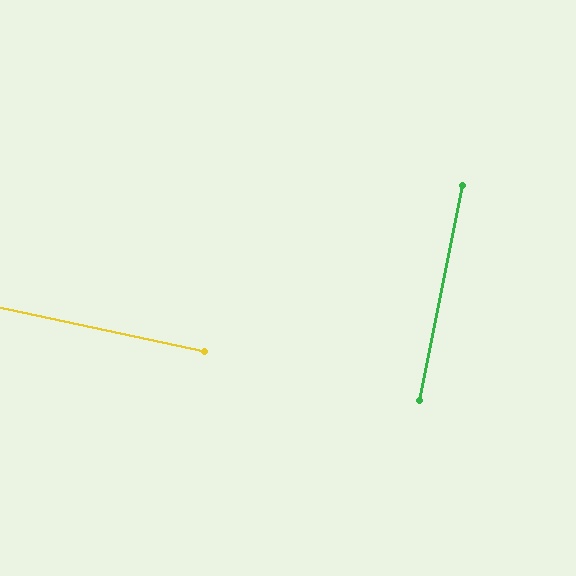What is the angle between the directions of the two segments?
Approximately 89 degrees.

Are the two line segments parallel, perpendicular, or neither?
Perpendicular — they meet at approximately 89°.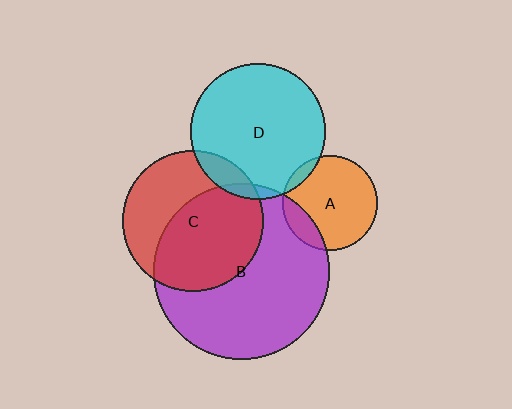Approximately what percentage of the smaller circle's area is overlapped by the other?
Approximately 55%.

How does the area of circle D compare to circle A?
Approximately 2.1 times.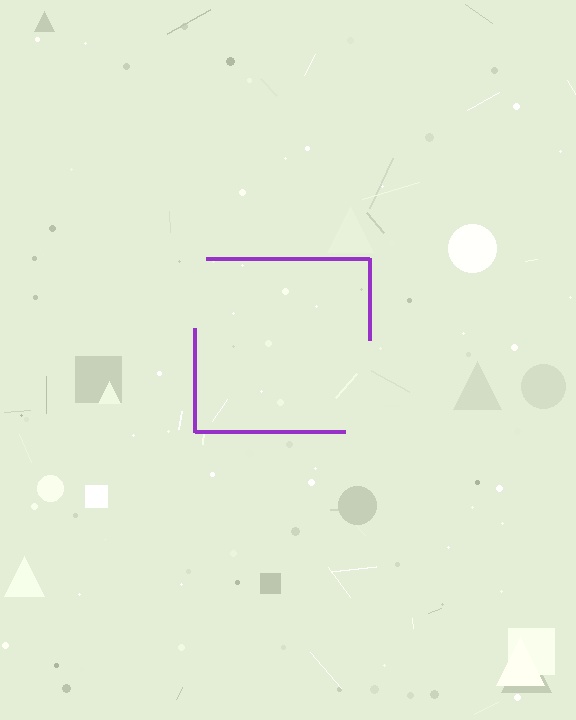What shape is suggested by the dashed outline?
The dashed outline suggests a square.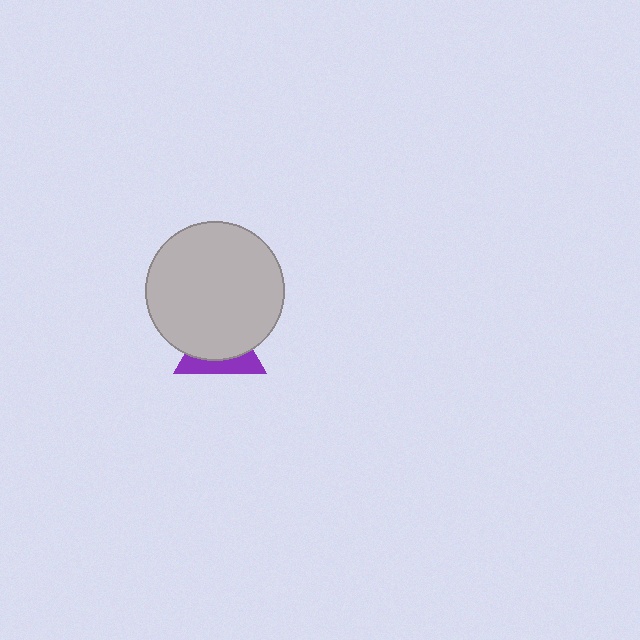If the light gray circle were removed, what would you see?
You would see the complete purple triangle.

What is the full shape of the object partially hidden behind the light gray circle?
The partially hidden object is a purple triangle.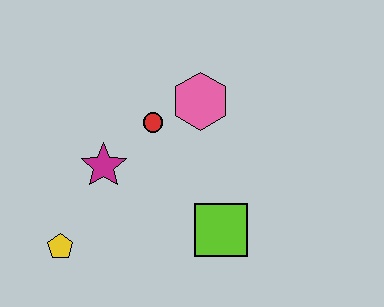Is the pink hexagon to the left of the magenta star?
No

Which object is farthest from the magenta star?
The lime square is farthest from the magenta star.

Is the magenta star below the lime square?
No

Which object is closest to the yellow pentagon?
The magenta star is closest to the yellow pentagon.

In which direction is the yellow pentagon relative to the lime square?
The yellow pentagon is to the left of the lime square.